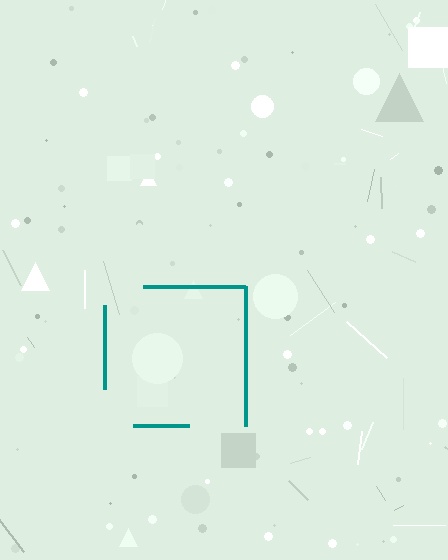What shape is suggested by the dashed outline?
The dashed outline suggests a square.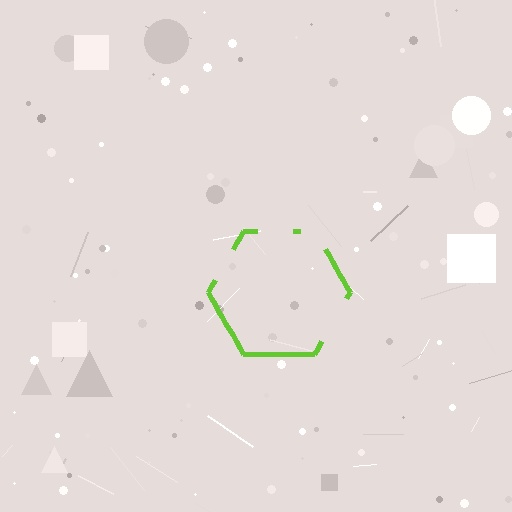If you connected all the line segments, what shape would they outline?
They would outline a hexagon.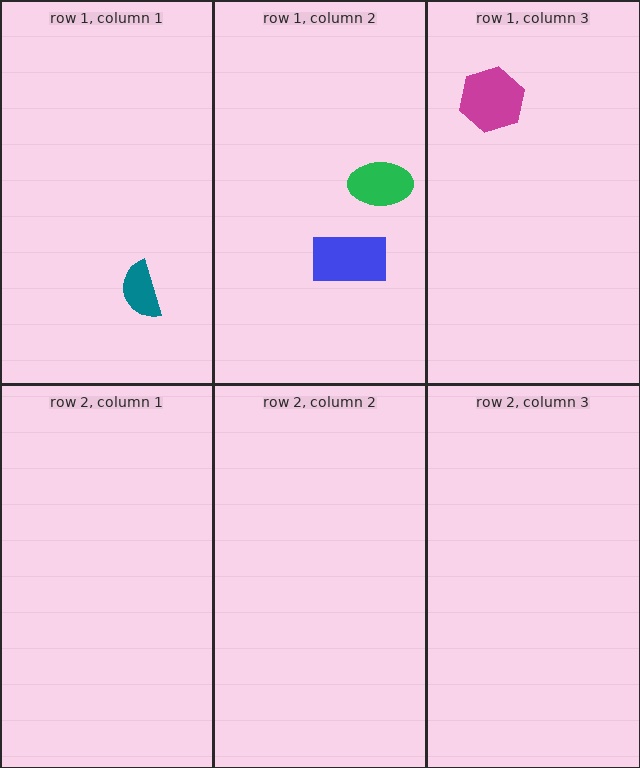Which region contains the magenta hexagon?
The row 1, column 3 region.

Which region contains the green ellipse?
The row 1, column 2 region.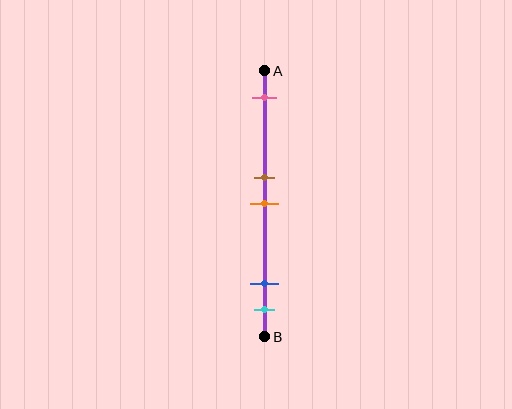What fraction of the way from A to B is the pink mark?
The pink mark is approximately 10% (0.1) of the way from A to B.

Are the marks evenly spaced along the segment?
No, the marks are not evenly spaced.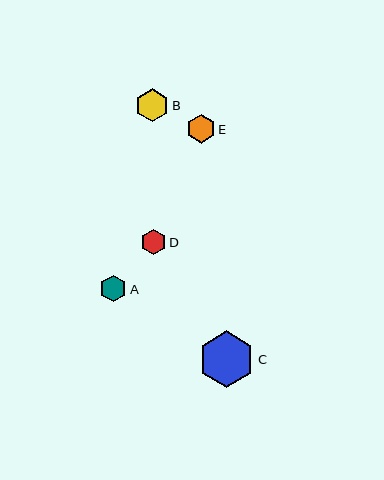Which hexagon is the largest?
Hexagon C is the largest with a size of approximately 56 pixels.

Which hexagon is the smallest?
Hexagon D is the smallest with a size of approximately 25 pixels.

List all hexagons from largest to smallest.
From largest to smallest: C, B, E, A, D.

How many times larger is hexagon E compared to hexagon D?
Hexagon E is approximately 1.1 times the size of hexagon D.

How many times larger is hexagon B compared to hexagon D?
Hexagon B is approximately 1.3 times the size of hexagon D.